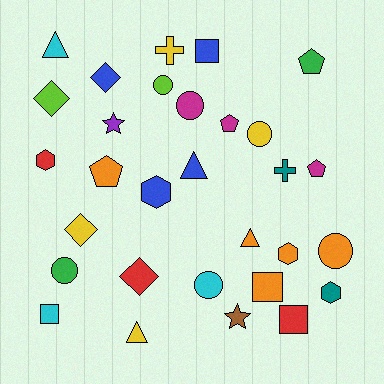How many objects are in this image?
There are 30 objects.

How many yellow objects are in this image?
There are 4 yellow objects.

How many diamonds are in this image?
There are 4 diamonds.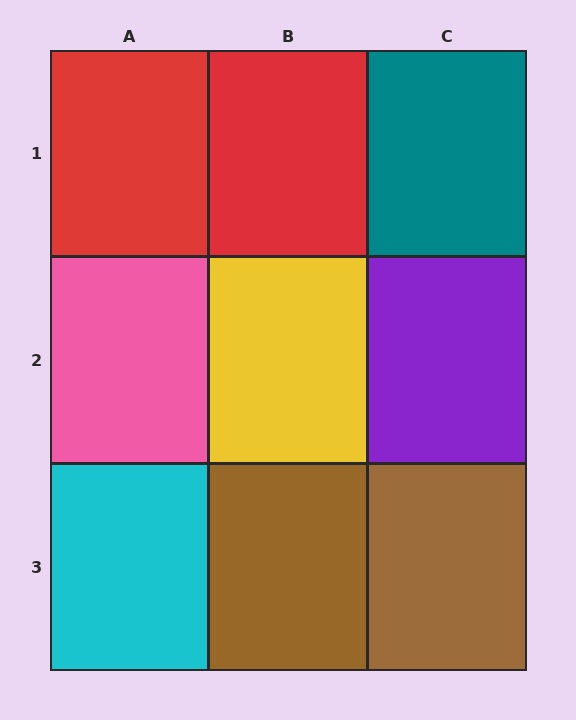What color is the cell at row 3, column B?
Brown.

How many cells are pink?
1 cell is pink.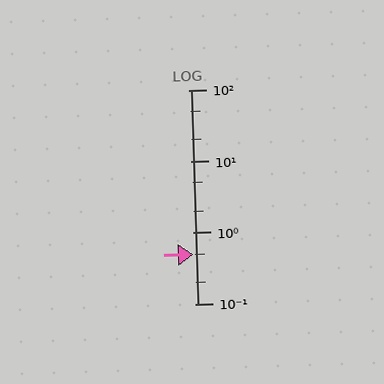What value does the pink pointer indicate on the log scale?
The pointer indicates approximately 0.49.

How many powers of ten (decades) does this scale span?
The scale spans 3 decades, from 0.1 to 100.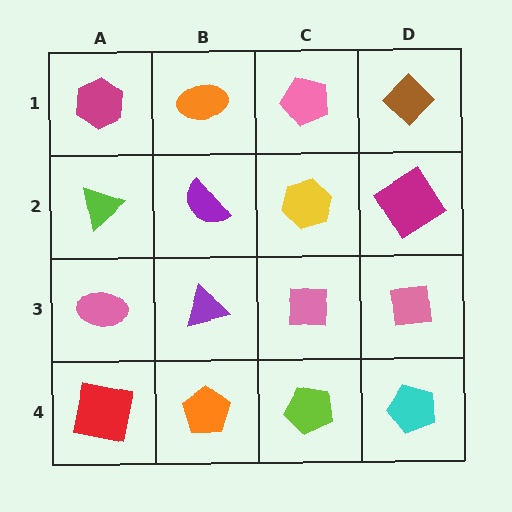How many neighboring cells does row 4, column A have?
2.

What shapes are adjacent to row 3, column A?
A lime triangle (row 2, column A), a red square (row 4, column A), a purple triangle (row 3, column B).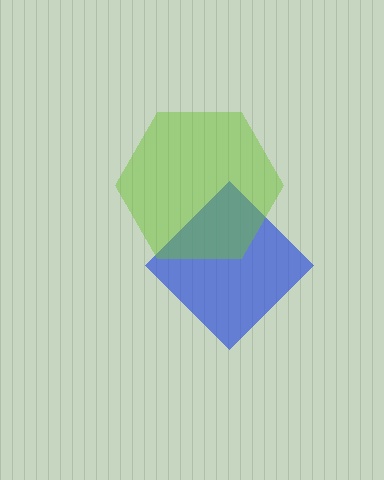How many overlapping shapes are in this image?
There are 2 overlapping shapes in the image.